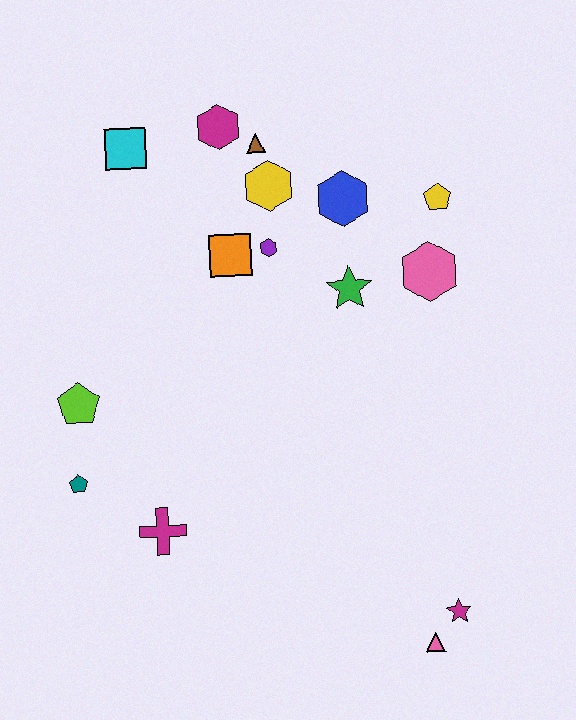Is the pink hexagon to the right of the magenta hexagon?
Yes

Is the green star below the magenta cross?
No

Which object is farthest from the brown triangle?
The pink triangle is farthest from the brown triangle.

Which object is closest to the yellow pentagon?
The pink hexagon is closest to the yellow pentagon.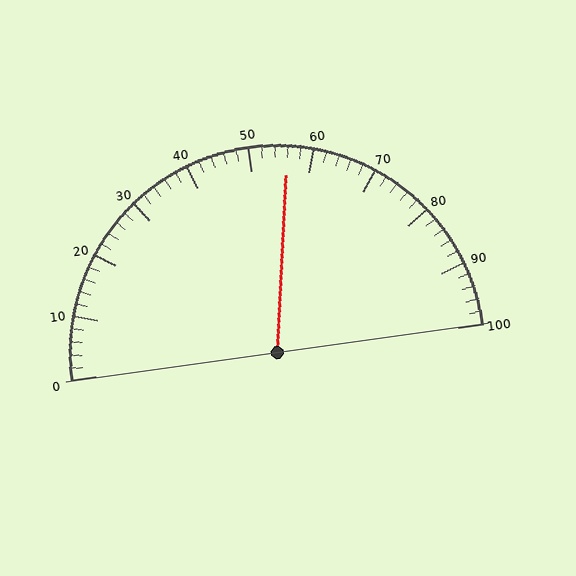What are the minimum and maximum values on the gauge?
The gauge ranges from 0 to 100.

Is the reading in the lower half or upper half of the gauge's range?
The reading is in the upper half of the range (0 to 100).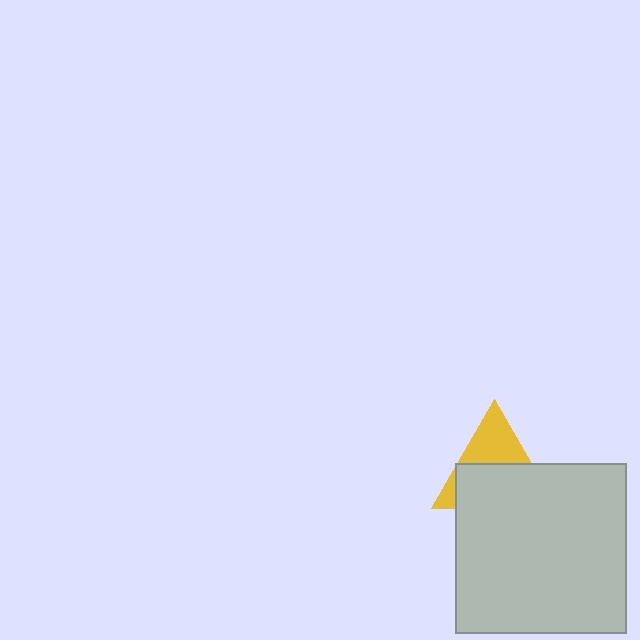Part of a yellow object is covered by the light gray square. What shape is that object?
It is a triangle.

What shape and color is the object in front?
The object in front is a light gray square.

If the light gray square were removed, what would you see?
You would see the complete yellow triangle.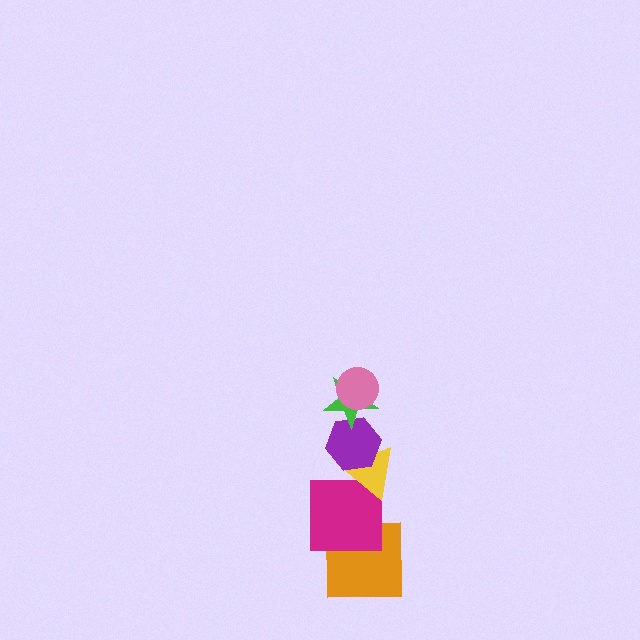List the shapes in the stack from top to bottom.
From top to bottom: the pink circle, the green star, the purple hexagon, the yellow triangle, the magenta square, the orange square.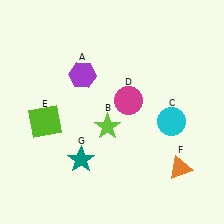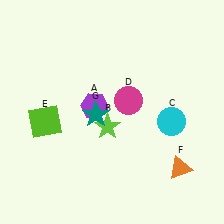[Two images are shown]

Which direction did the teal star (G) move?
The teal star (G) moved up.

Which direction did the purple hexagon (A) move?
The purple hexagon (A) moved down.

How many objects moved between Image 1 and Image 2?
2 objects moved between the two images.